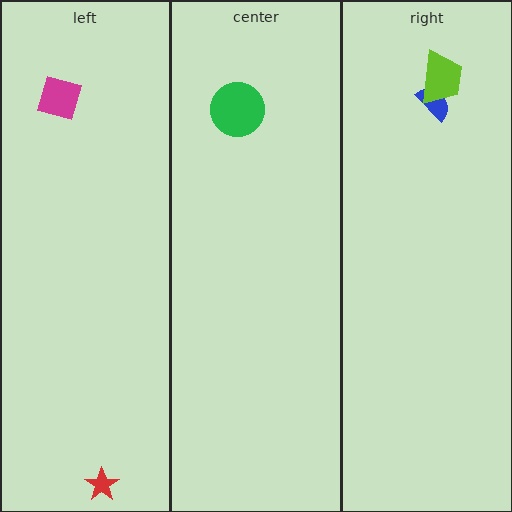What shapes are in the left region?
The red star, the magenta square.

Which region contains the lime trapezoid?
The right region.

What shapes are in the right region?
The blue semicircle, the lime trapezoid.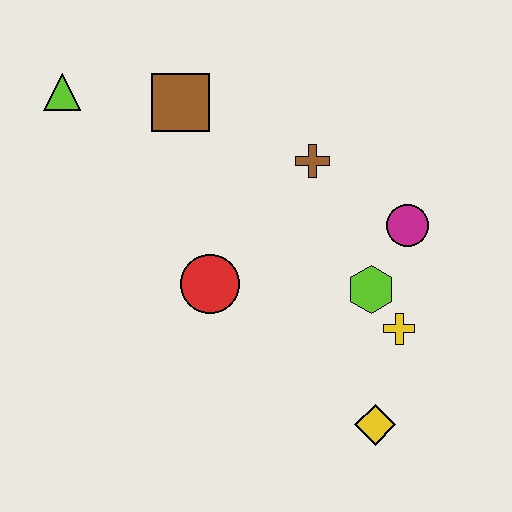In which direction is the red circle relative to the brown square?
The red circle is below the brown square.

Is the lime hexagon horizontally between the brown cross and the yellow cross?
Yes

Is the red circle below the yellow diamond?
No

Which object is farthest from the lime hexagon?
The lime triangle is farthest from the lime hexagon.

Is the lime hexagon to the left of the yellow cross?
Yes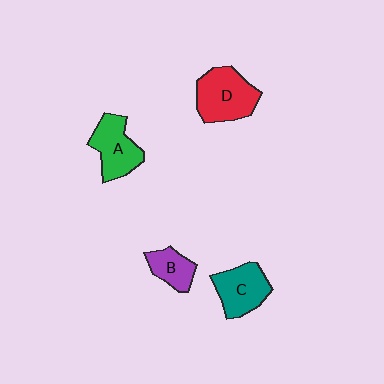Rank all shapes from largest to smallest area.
From largest to smallest: D (red), A (green), C (teal), B (purple).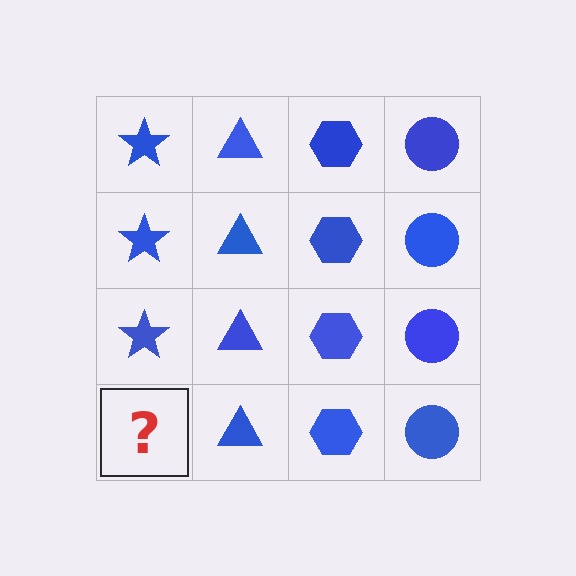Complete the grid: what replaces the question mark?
The question mark should be replaced with a blue star.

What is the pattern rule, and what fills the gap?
The rule is that each column has a consistent shape. The gap should be filled with a blue star.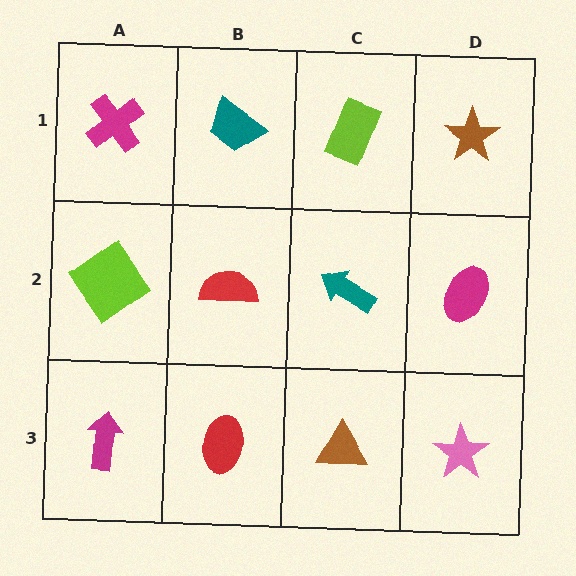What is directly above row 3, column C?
A teal arrow.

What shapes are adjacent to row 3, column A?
A lime diamond (row 2, column A), a red ellipse (row 3, column B).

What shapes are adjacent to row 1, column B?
A red semicircle (row 2, column B), a magenta cross (row 1, column A), a lime rectangle (row 1, column C).